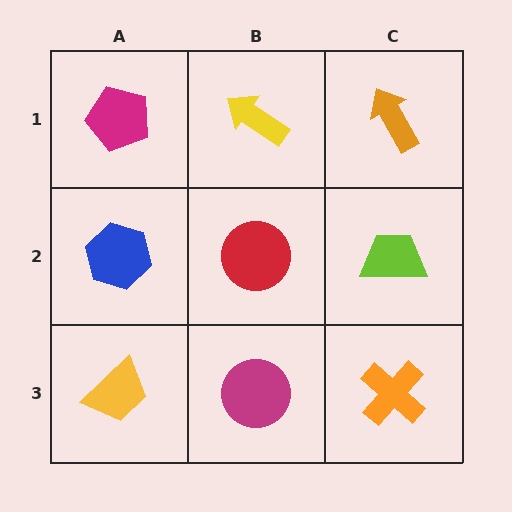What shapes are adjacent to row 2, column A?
A magenta pentagon (row 1, column A), a yellow trapezoid (row 3, column A), a red circle (row 2, column B).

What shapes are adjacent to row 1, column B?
A red circle (row 2, column B), a magenta pentagon (row 1, column A), an orange arrow (row 1, column C).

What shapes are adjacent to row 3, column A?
A blue hexagon (row 2, column A), a magenta circle (row 3, column B).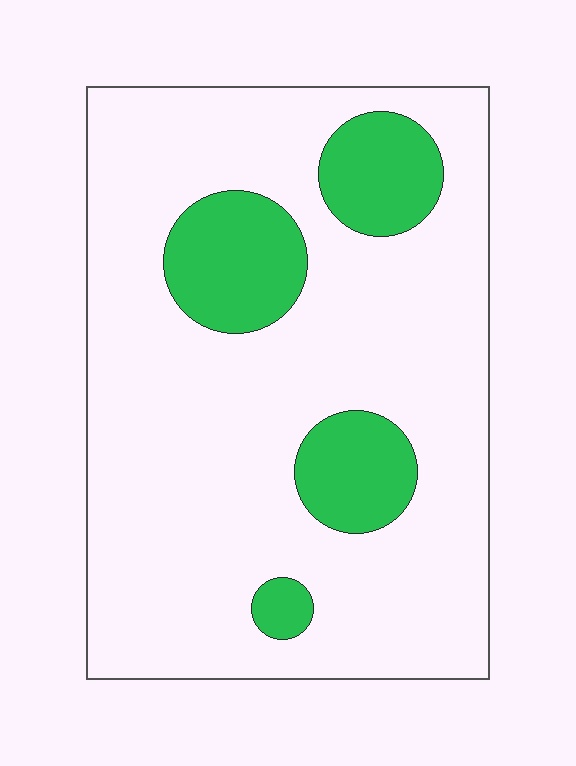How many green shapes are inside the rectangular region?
4.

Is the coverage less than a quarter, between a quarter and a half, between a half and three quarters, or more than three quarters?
Less than a quarter.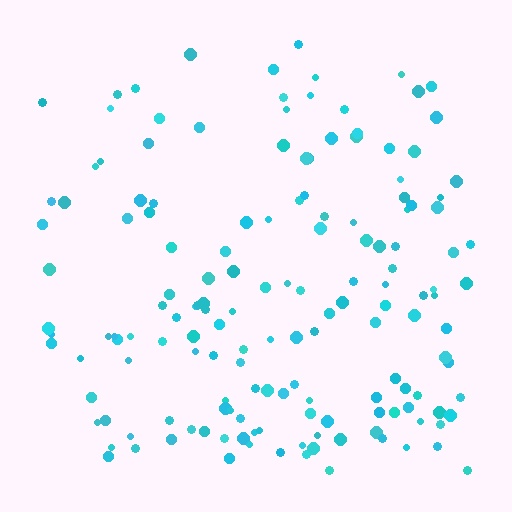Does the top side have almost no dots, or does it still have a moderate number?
Still a moderate number, just noticeably fewer than the bottom.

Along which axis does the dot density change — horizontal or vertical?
Vertical.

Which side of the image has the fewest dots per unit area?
The top.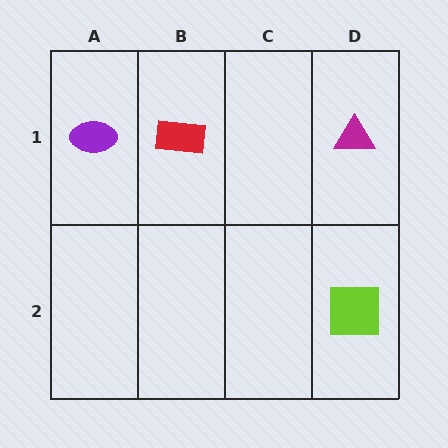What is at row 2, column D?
A lime square.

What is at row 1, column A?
A purple ellipse.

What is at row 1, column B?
A red rectangle.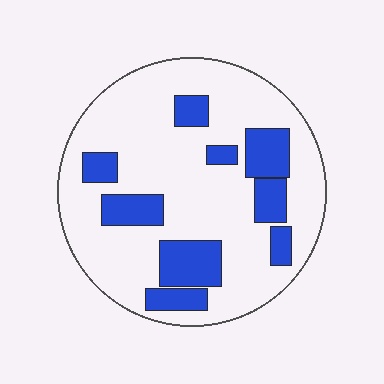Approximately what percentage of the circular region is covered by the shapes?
Approximately 25%.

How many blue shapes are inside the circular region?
9.